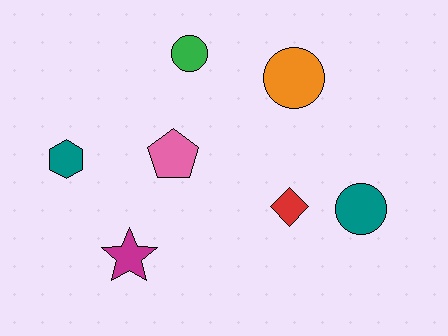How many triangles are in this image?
There are no triangles.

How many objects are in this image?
There are 7 objects.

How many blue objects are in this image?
There are no blue objects.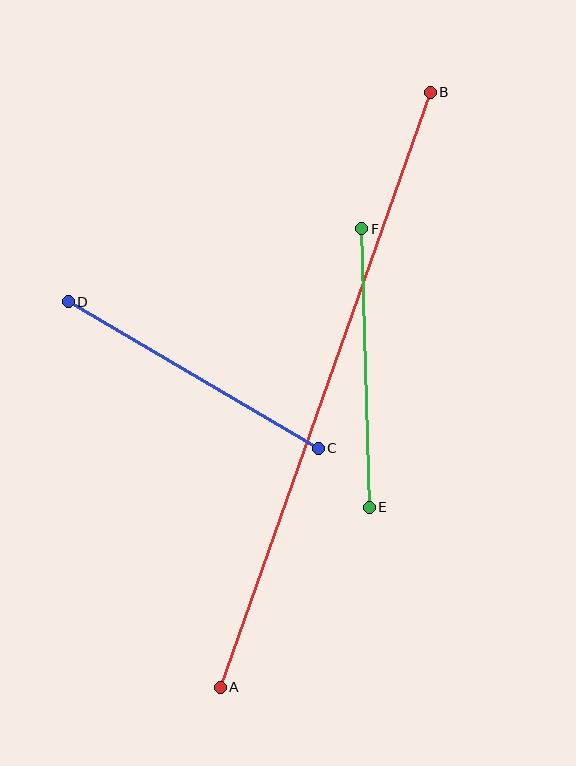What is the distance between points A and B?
The distance is approximately 631 pixels.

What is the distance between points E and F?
The distance is approximately 278 pixels.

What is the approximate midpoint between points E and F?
The midpoint is at approximately (366, 368) pixels.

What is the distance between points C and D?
The distance is approximately 289 pixels.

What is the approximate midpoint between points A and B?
The midpoint is at approximately (325, 390) pixels.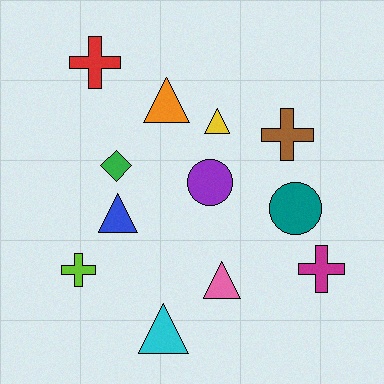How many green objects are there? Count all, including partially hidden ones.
There is 1 green object.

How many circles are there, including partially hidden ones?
There are 2 circles.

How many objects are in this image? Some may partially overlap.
There are 12 objects.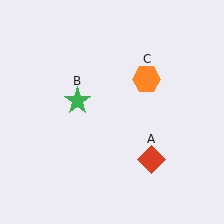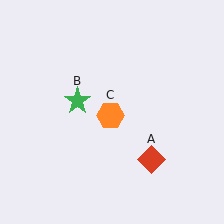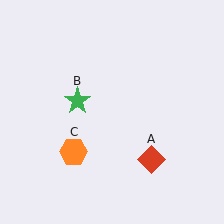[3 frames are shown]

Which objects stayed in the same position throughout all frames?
Red diamond (object A) and green star (object B) remained stationary.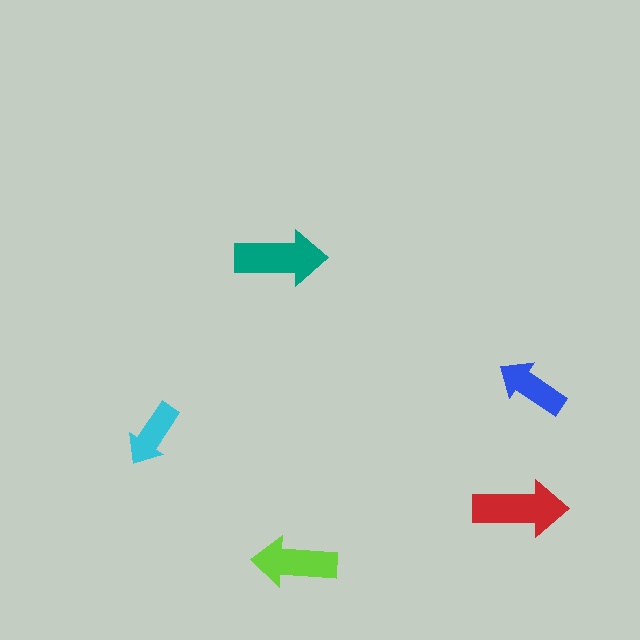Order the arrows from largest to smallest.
the red one, the teal one, the lime one, the blue one, the cyan one.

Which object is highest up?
The teal arrow is topmost.